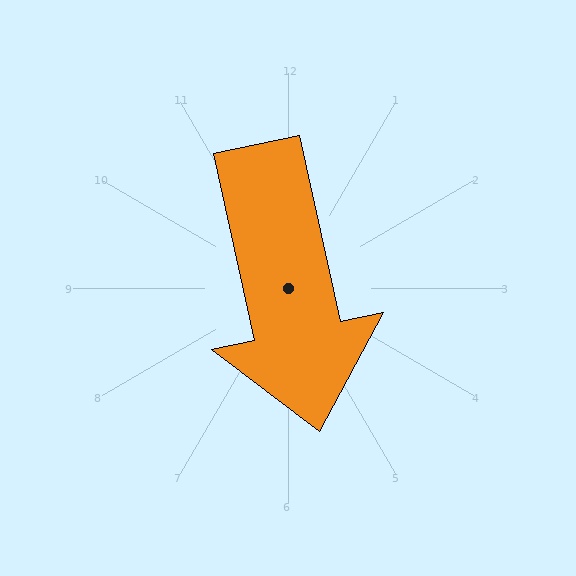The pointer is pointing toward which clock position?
Roughly 6 o'clock.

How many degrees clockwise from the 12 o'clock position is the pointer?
Approximately 168 degrees.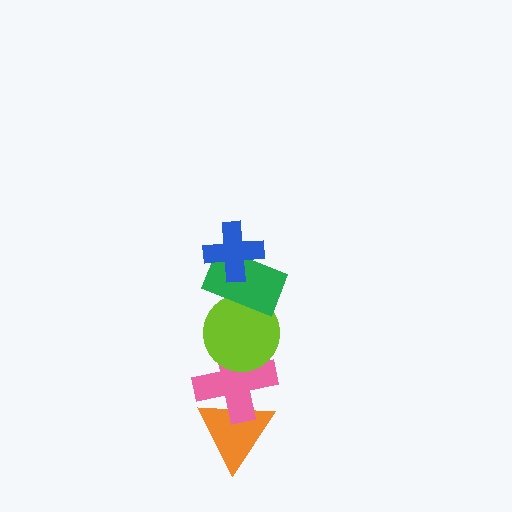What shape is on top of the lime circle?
The green rectangle is on top of the lime circle.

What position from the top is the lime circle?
The lime circle is 3rd from the top.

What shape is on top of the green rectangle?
The blue cross is on top of the green rectangle.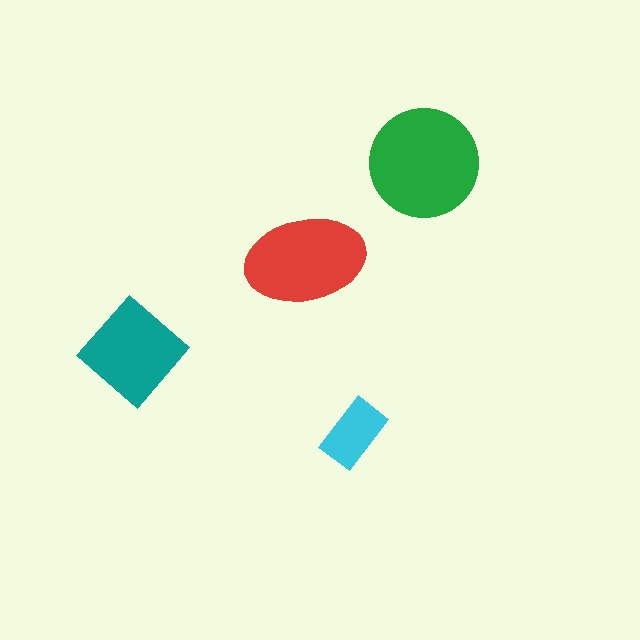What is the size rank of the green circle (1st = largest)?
1st.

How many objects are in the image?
There are 4 objects in the image.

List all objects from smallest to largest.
The cyan rectangle, the teal diamond, the red ellipse, the green circle.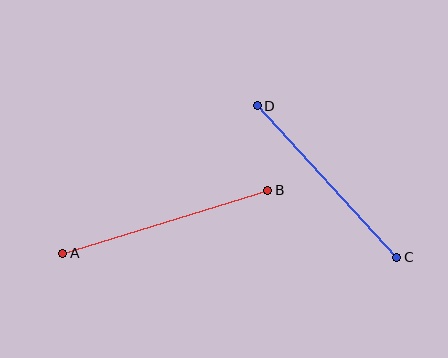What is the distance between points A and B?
The distance is approximately 214 pixels.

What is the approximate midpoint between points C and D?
The midpoint is at approximately (327, 182) pixels.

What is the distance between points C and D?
The distance is approximately 206 pixels.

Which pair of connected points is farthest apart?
Points A and B are farthest apart.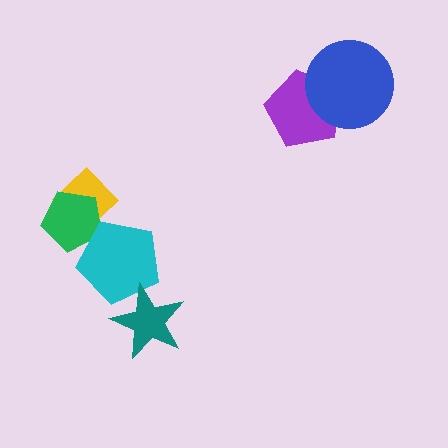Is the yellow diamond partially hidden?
Yes, it is partially covered by another shape.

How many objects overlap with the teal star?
1 object overlaps with the teal star.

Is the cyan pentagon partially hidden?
Yes, it is partially covered by another shape.